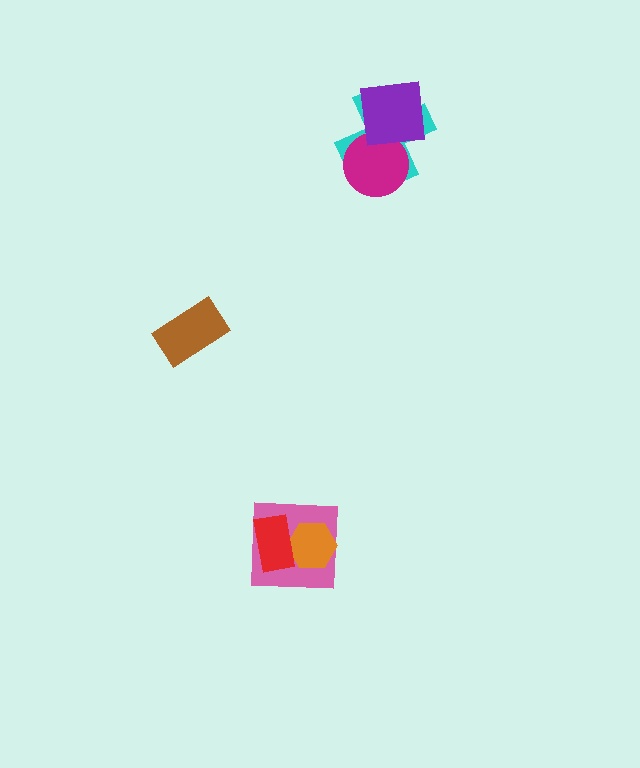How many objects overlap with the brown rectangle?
0 objects overlap with the brown rectangle.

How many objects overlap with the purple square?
2 objects overlap with the purple square.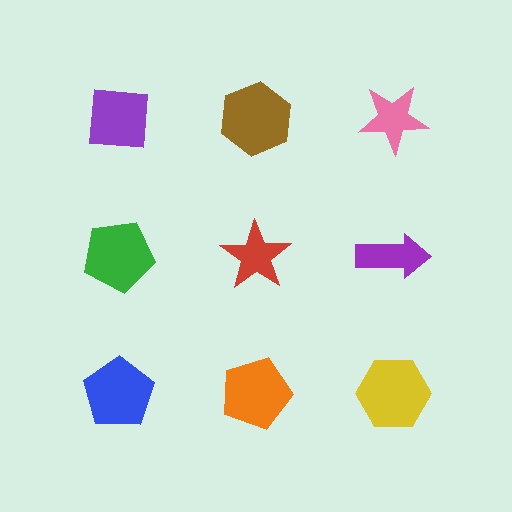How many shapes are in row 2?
3 shapes.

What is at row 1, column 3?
A pink star.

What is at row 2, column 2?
A red star.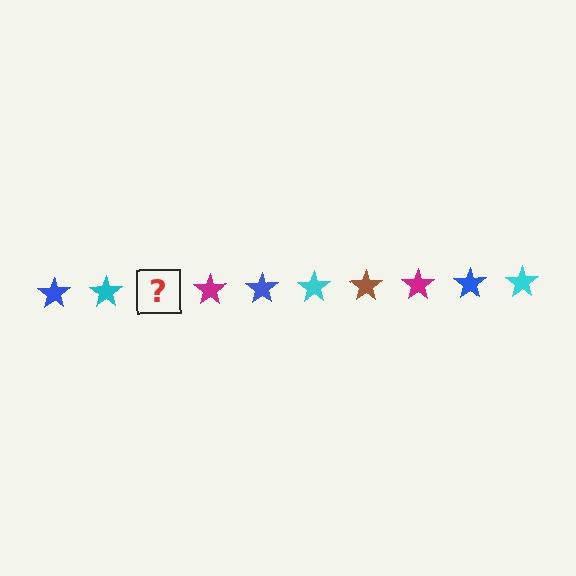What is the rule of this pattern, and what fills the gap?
The rule is that the pattern cycles through blue, cyan, brown, magenta stars. The gap should be filled with a brown star.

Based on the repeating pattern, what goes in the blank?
The blank should be a brown star.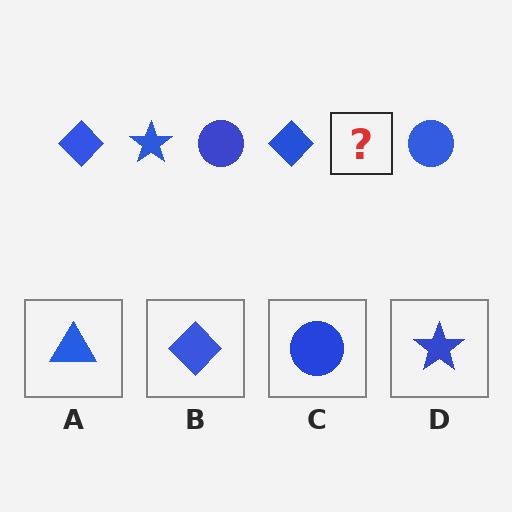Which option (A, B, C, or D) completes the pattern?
D.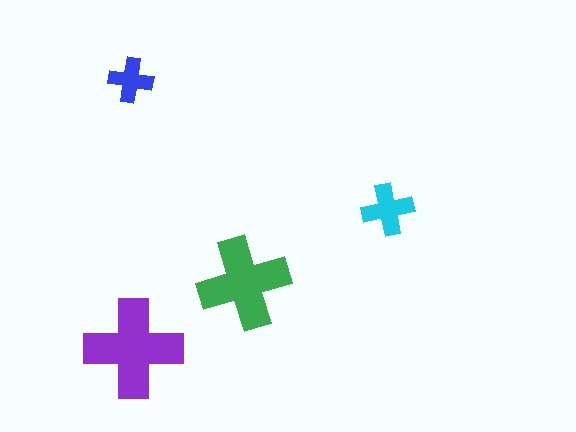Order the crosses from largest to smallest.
the purple one, the green one, the cyan one, the blue one.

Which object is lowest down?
The purple cross is bottommost.